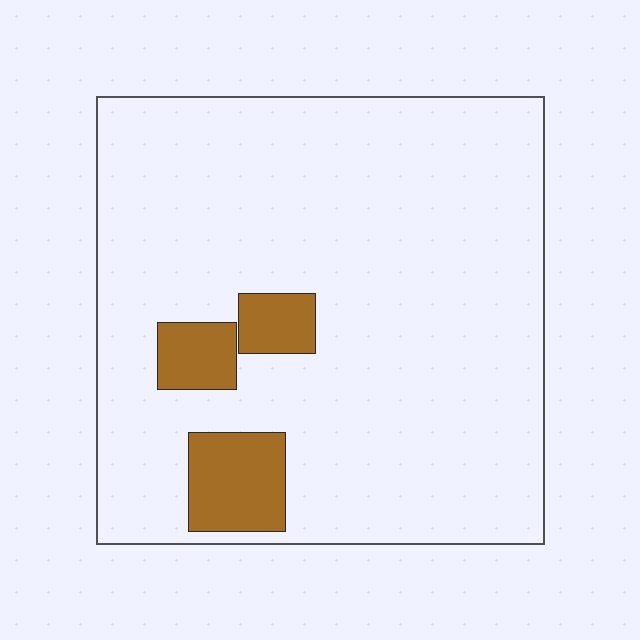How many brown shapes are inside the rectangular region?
3.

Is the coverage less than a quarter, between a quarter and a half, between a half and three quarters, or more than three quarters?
Less than a quarter.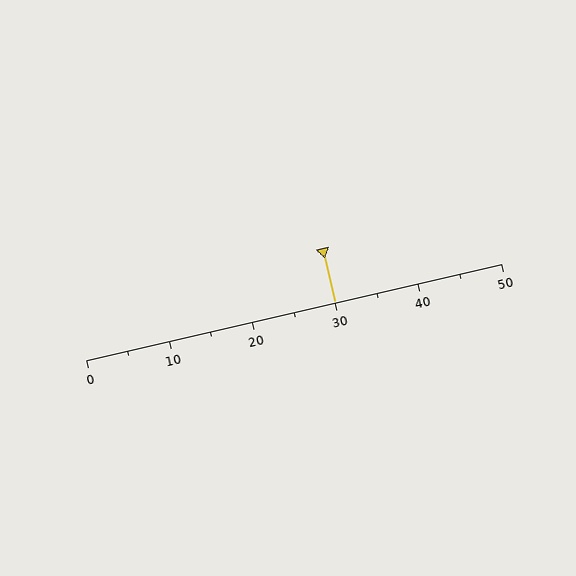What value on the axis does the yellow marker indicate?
The marker indicates approximately 30.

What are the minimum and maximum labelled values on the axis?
The axis runs from 0 to 50.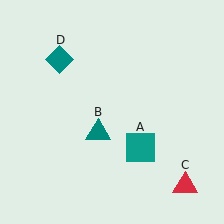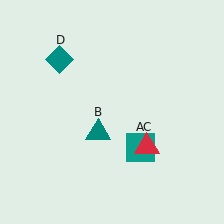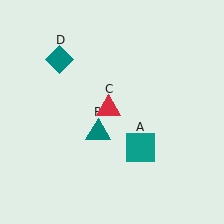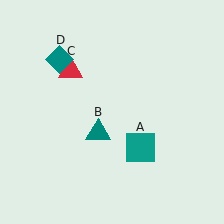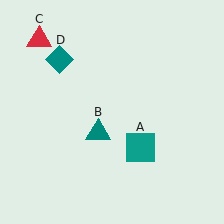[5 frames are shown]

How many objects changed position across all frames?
1 object changed position: red triangle (object C).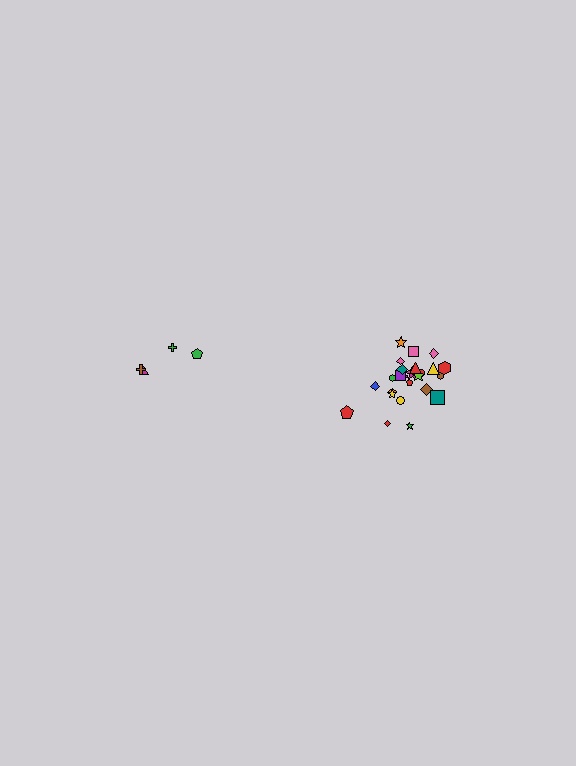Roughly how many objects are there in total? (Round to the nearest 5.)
Roughly 30 objects in total.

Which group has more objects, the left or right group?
The right group.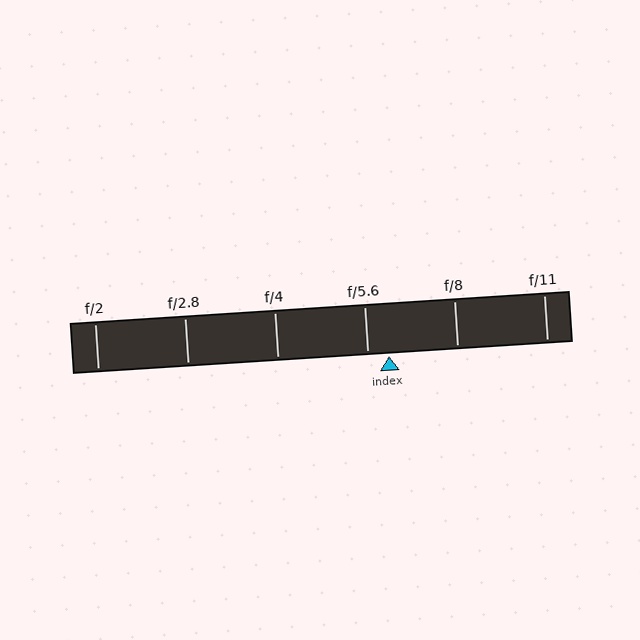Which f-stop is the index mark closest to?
The index mark is closest to f/5.6.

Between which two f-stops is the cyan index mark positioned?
The index mark is between f/5.6 and f/8.